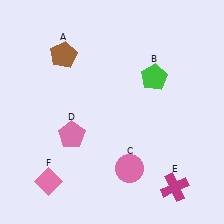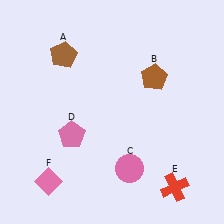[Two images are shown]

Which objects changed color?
B changed from green to brown. E changed from magenta to red.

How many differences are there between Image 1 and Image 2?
There are 2 differences between the two images.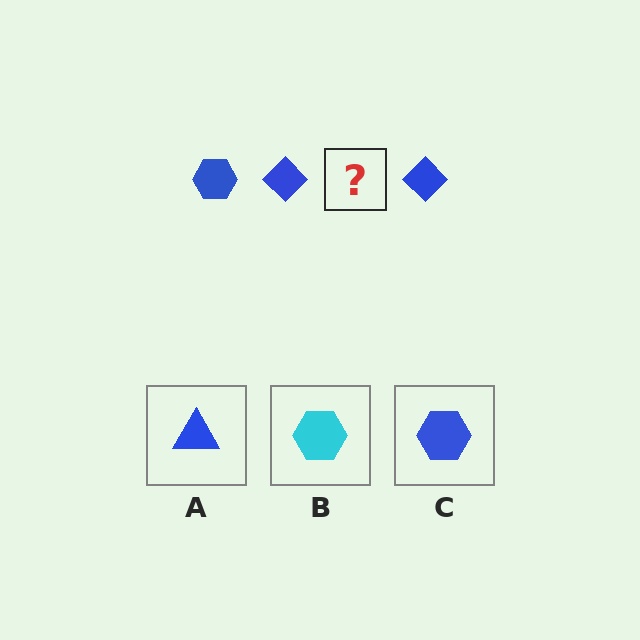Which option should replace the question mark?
Option C.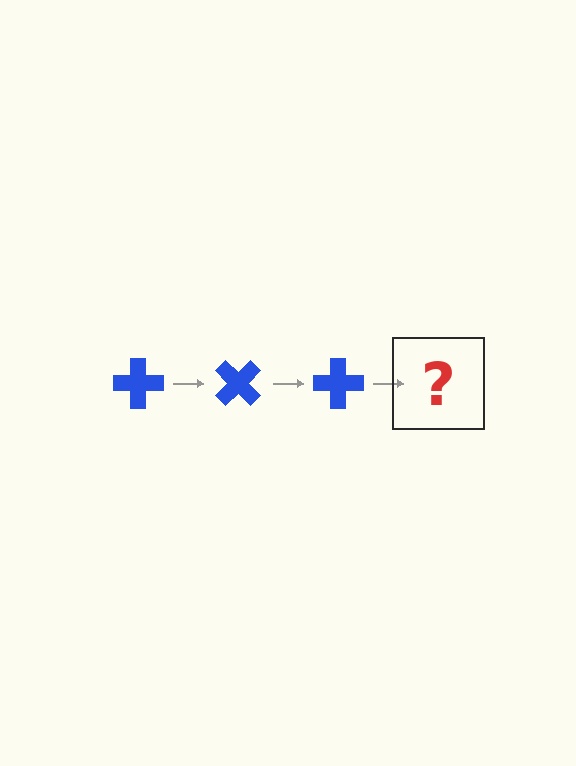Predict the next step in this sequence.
The next step is a blue cross rotated 135 degrees.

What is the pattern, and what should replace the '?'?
The pattern is that the cross rotates 45 degrees each step. The '?' should be a blue cross rotated 135 degrees.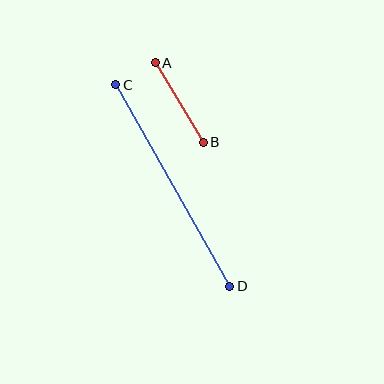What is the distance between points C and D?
The distance is approximately 232 pixels.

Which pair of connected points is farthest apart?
Points C and D are farthest apart.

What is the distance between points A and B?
The distance is approximately 93 pixels.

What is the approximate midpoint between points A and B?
The midpoint is at approximately (179, 102) pixels.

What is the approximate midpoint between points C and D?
The midpoint is at approximately (173, 186) pixels.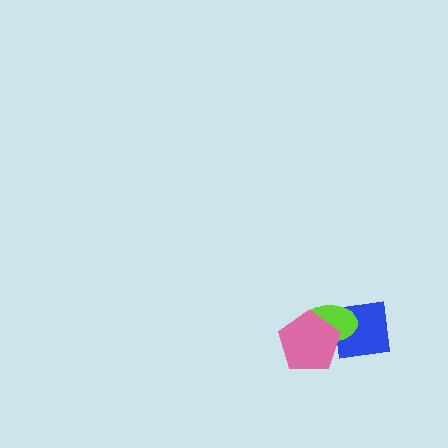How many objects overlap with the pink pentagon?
1 object overlaps with the pink pentagon.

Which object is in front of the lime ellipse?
The pink pentagon is in front of the lime ellipse.